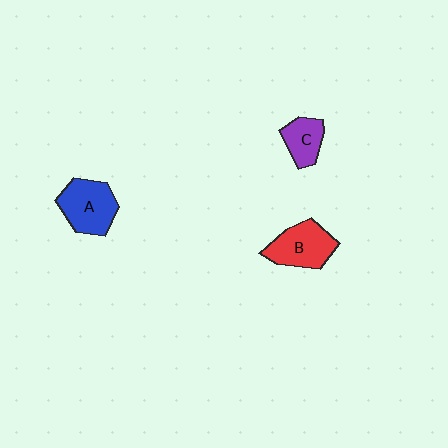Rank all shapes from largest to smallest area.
From largest to smallest: A (blue), B (red), C (purple).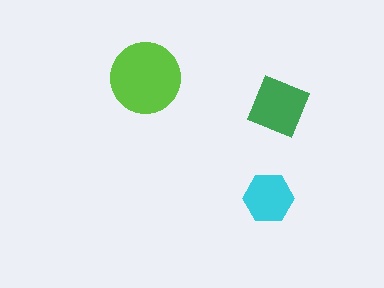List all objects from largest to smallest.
The lime circle, the green square, the cyan hexagon.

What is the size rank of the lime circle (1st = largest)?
1st.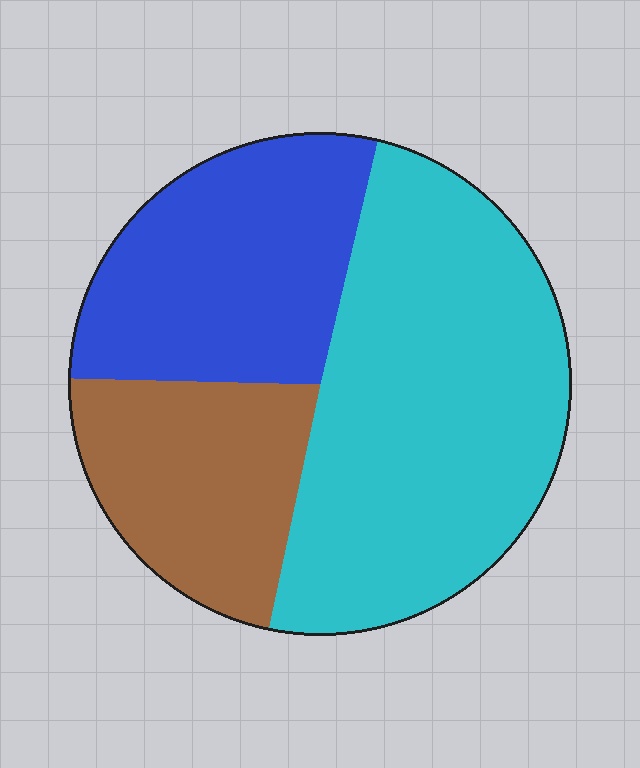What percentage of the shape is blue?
Blue covers around 30% of the shape.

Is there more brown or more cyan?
Cyan.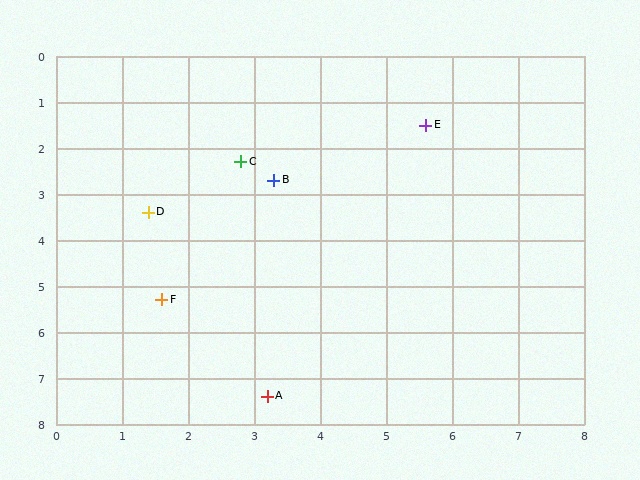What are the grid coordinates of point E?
Point E is at approximately (5.6, 1.5).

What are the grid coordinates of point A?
Point A is at approximately (3.2, 7.4).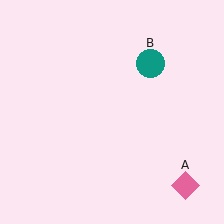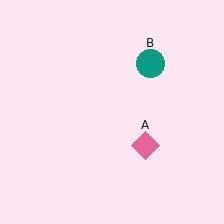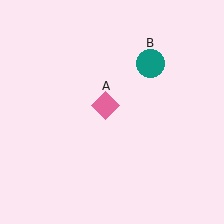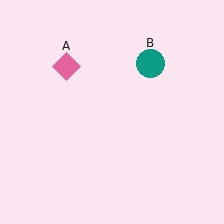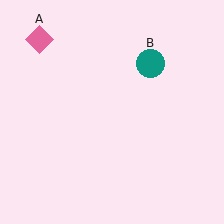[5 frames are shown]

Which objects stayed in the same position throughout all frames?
Teal circle (object B) remained stationary.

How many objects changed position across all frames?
1 object changed position: pink diamond (object A).